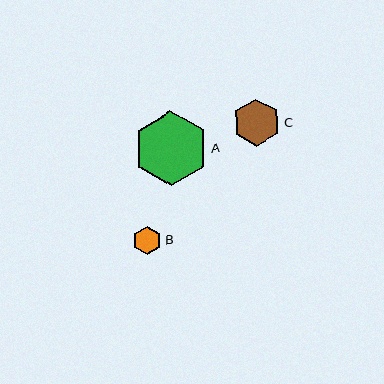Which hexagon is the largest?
Hexagon A is the largest with a size of approximately 75 pixels.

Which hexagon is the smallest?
Hexagon B is the smallest with a size of approximately 29 pixels.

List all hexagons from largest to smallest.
From largest to smallest: A, C, B.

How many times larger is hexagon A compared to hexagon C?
Hexagon A is approximately 1.6 times the size of hexagon C.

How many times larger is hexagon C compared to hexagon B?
Hexagon C is approximately 1.6 times the size of hexagon B.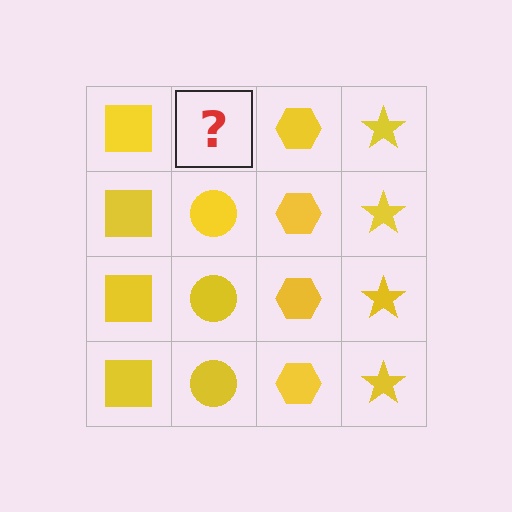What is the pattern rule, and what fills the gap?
The rule is that each column has a consistent shape. The gap should be filled with a yellow circle.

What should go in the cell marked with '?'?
The missing cell should contain a yellow circle.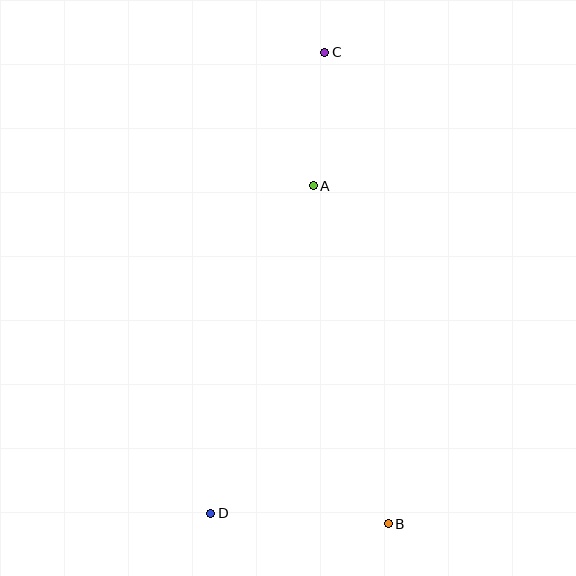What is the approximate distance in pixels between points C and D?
The distance between C and D is approximately 475 pixels.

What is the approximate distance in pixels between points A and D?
The distance between A and D is approximately 343 pixels.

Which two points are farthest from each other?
Points B and C are farthest from each other.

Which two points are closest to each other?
Points A and C are closest to each other.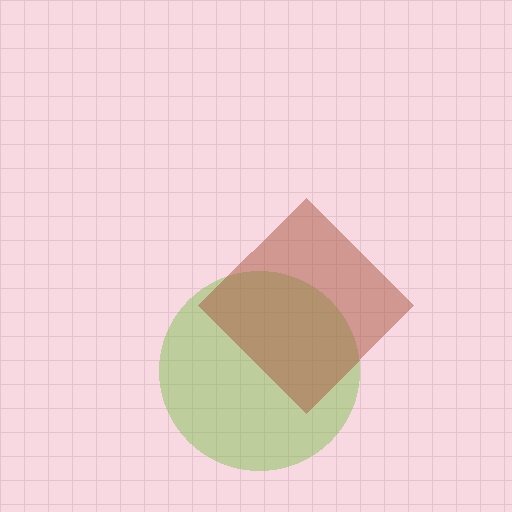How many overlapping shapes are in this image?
There are 2 overlapping shapes in the image.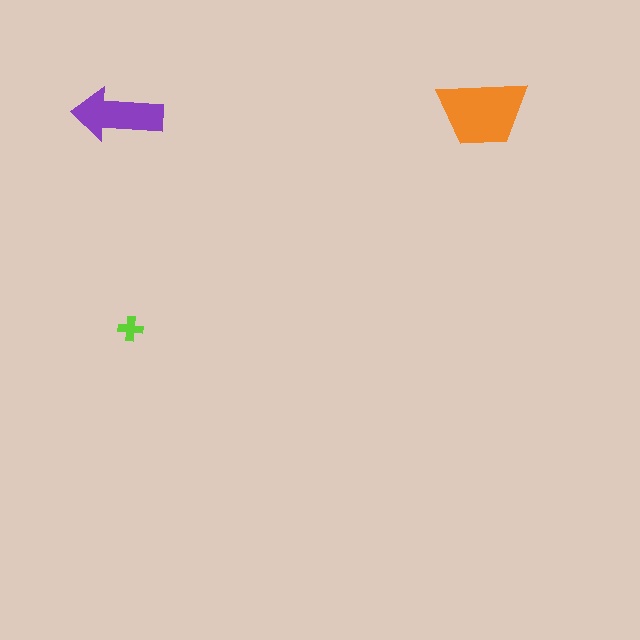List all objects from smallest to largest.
The lime cross, the purple arrow, the orange trapezoid.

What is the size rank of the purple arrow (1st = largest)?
2nd.